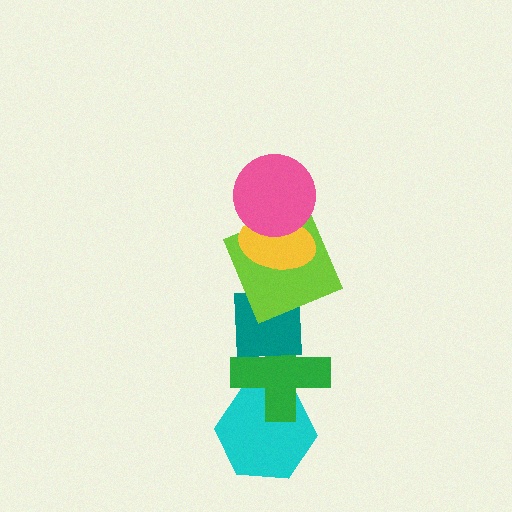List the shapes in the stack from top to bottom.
From top to bottom: the pink circle, the yellow ellipse, the lime square, the teal square, the green cross, the cyan hexagon.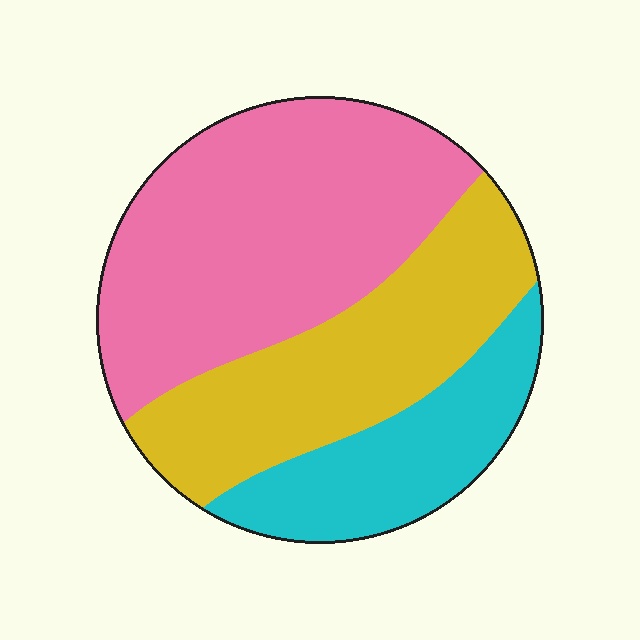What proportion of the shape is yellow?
Yellow covers 32% of the shape.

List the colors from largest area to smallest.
From largest to smallest: pink, yellow, cyan.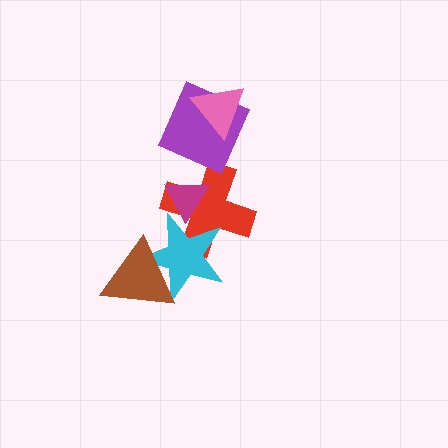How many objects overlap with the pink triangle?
1 object overlaps with the pink triangle.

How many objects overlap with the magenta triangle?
2 objects overlap with the magenta triangle.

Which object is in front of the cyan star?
The brown triangle is in front of the cyan star.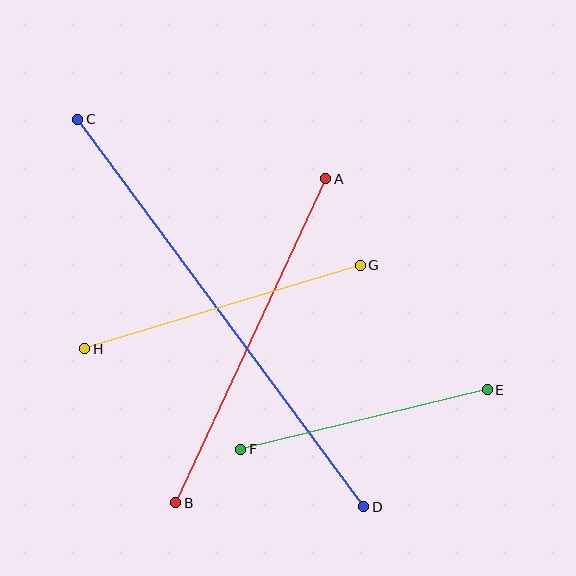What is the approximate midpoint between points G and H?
The midpoint is at approximately (223, 307) pixels.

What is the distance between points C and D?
The distance is approximately 482 pixels.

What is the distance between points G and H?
The distance is approximately 288 pixels.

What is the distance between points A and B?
The distance is approximately 357 pixels.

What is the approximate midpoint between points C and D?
The midpoint is at approximately (221, 313) pixels.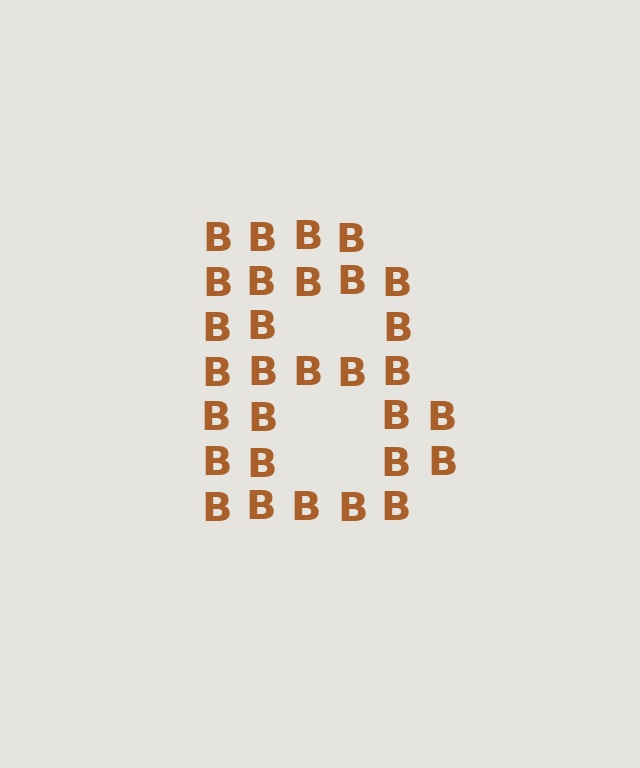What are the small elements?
The small elements are letter B's.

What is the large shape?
The large shape is the letter B.